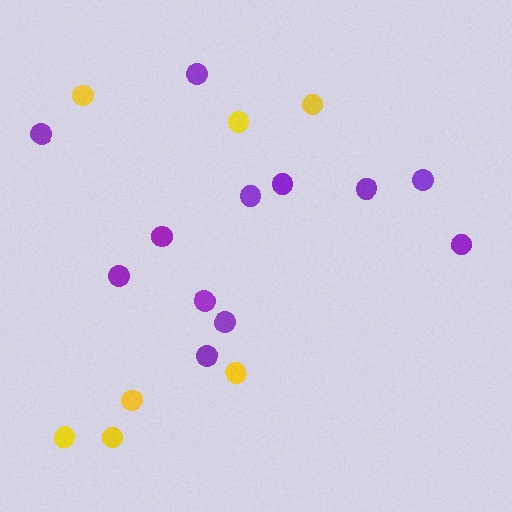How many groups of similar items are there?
There are 2 groups: one group of purple circles (12) and one group of yellow circles (7).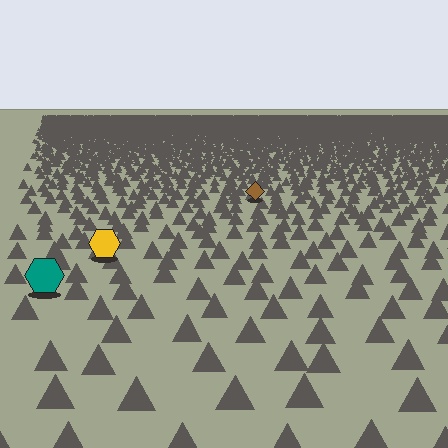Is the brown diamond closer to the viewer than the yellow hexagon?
No. The yellow hexagon is closer — you can tell from the texture gradient: the ground texture is coarser near it.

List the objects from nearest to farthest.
From nearest to farthest: the teal hexagon, the yellow hexagon, the brown diamond.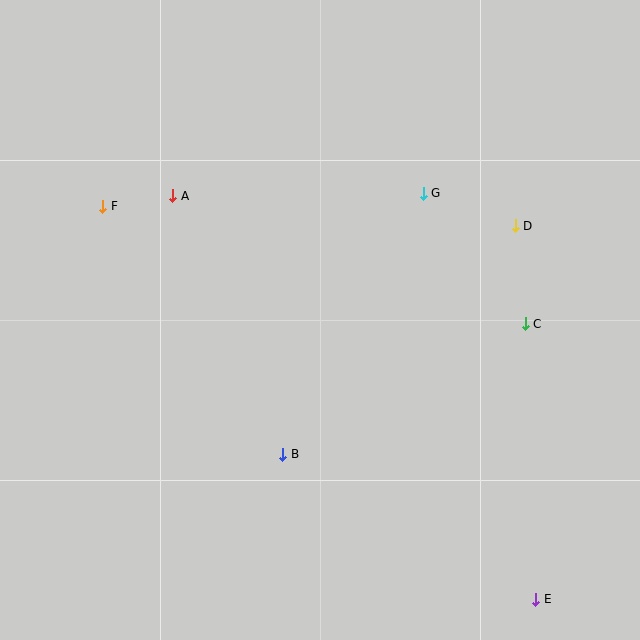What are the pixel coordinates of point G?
Point G is at (423, 193).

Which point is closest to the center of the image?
Point B at (283, 454) is closest to the center.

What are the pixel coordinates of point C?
Point C is at (525, 324).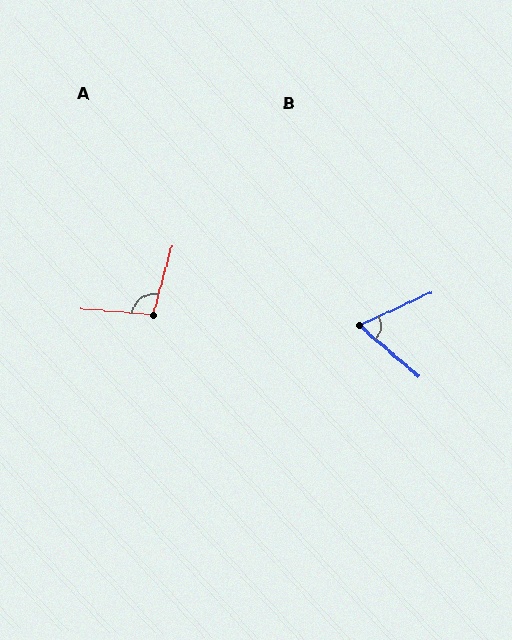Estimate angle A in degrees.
Approximately 101 degrees.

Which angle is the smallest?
B, at approximately 65 degrees.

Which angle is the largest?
A, at approximately 101 degrees.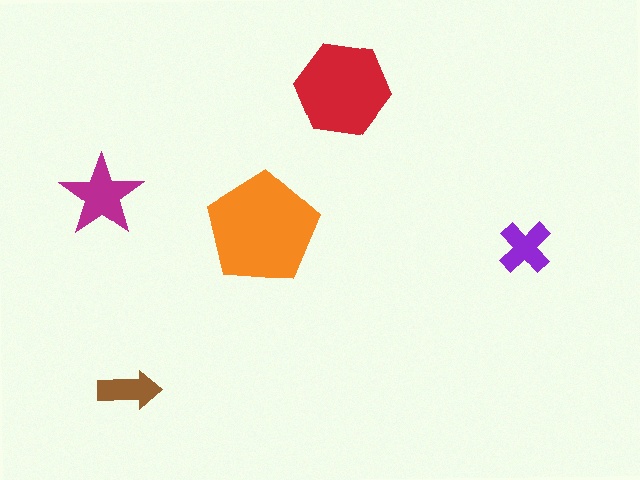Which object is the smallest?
The brown arrow.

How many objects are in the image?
There are 5 objects in the image.